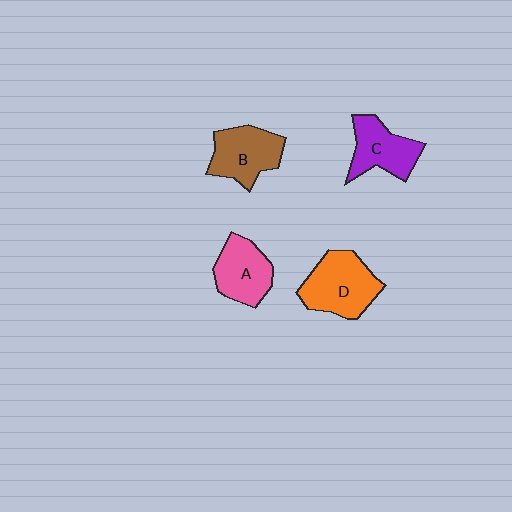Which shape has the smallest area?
Shape A (pink).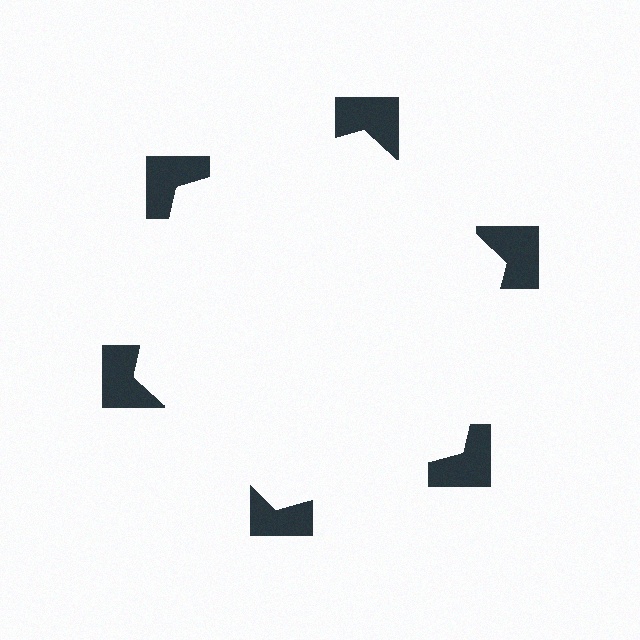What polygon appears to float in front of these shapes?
An illusory hexagon — its edges are inferred from the aligned wedge cuts in the notched squares, not physically drawn.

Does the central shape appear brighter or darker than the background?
It typically appears slightly brighter than the background, even though no actual brightness change is drawn.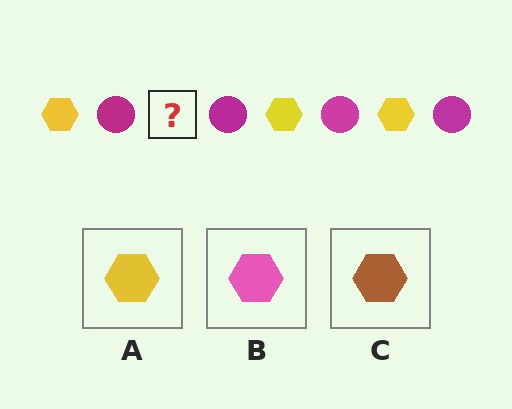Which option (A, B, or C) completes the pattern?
A.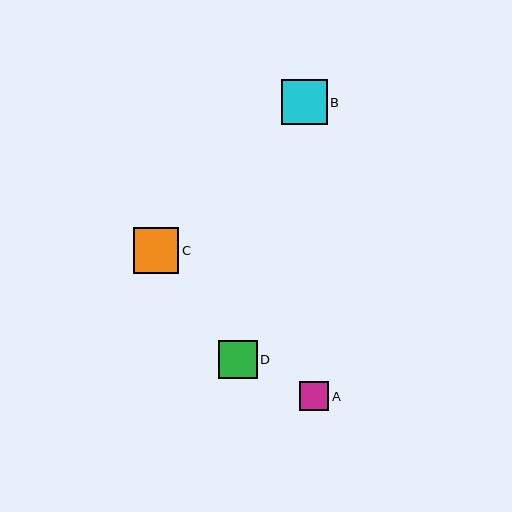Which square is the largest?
Square B is the largest with a size of approximately 46 pixels.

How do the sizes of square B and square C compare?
Square B and square C are approximately the same size.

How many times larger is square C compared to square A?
Square C is approximately 1.6 times the size of square A.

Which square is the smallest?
Square A is the smallest with a size of approximately 29 pixels.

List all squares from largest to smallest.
From largest to smallest: B, C, D, A.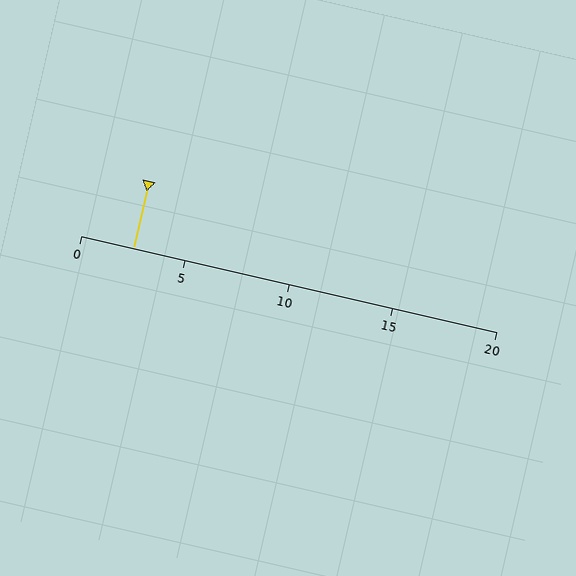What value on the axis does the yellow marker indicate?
The marker indicates approximately 2.5.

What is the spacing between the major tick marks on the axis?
The major ticks are spaced 5 apart.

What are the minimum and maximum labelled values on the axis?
The axis runs from 0 to 20.